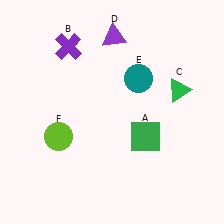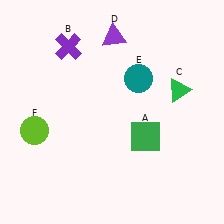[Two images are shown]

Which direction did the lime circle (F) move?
The lime circle (F) moved left.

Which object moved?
The lime circle (F) moved left.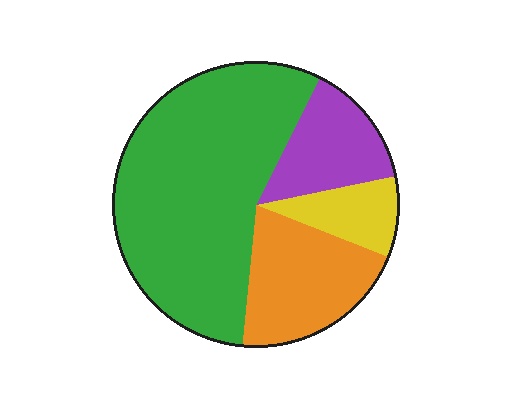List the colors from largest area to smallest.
From largest to smallest: green, orange, purple, yellow.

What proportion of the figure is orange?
Orange covers around 20% of the figure.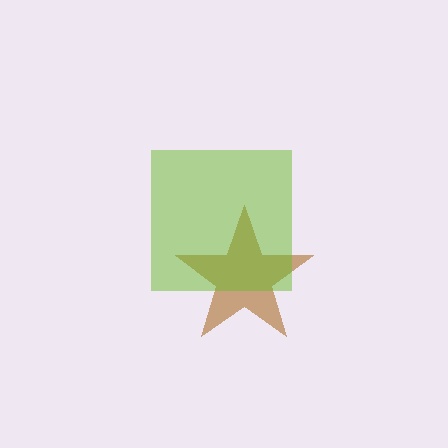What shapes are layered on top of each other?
The layered shapes are: a brown star, a lime square.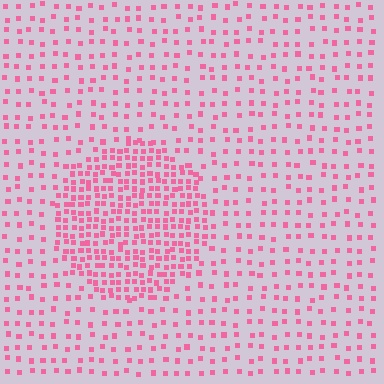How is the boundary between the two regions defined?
The boundary is defined by a change in element density (approximately 2.5x ratio). All elements are the same color, size, and shape.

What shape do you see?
I see a circle.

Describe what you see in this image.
The image contains small pink elements arranged at two different densities. A circle-shaped region is visible where the elements are more densely packed than the surrounding area.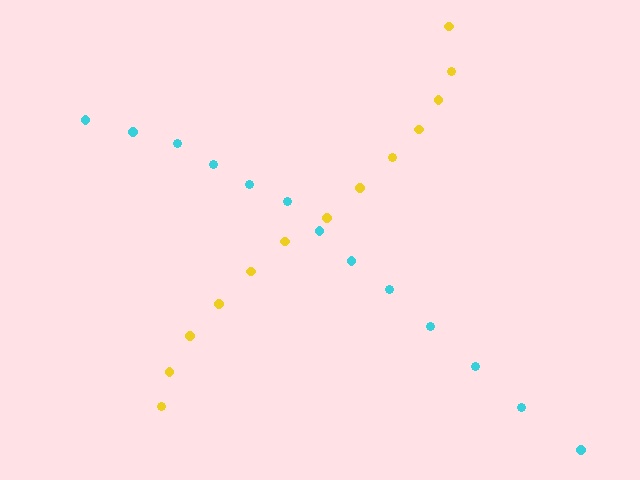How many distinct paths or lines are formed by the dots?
There are 2 distinct paths.